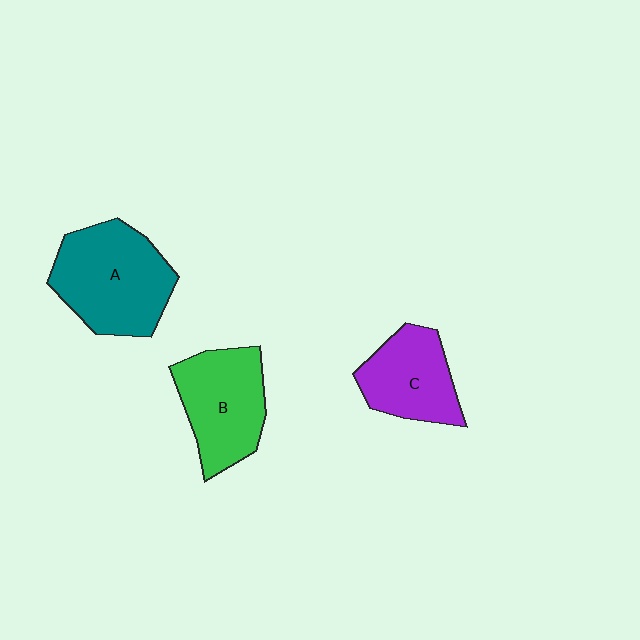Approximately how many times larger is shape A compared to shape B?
Approximately 1.2 times.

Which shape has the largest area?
Shape A (teal).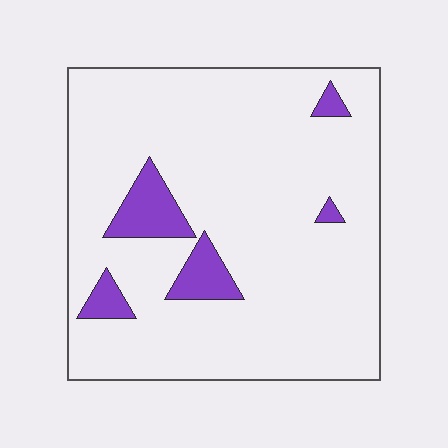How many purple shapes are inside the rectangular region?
5.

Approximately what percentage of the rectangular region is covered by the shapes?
Approximately 10%.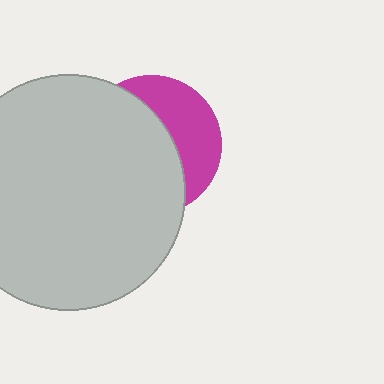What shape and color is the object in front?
The object in front is a light gray circle.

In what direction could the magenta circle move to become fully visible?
The magenta circle could move right. That would shift it out from behind the light gray circle entirely.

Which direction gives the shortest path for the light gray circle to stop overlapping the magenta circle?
Moving left gives the shortest separation.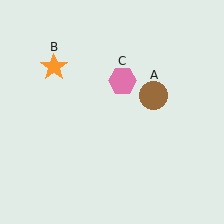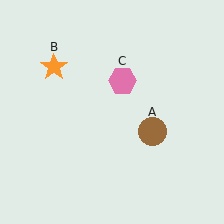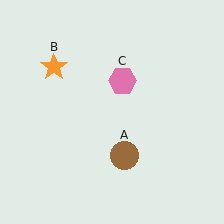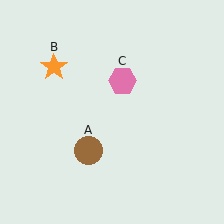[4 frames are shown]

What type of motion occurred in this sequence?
The brown circle (object A) rotated clockwise around the center of the scene.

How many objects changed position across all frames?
1 object changed position: brown circle (object A).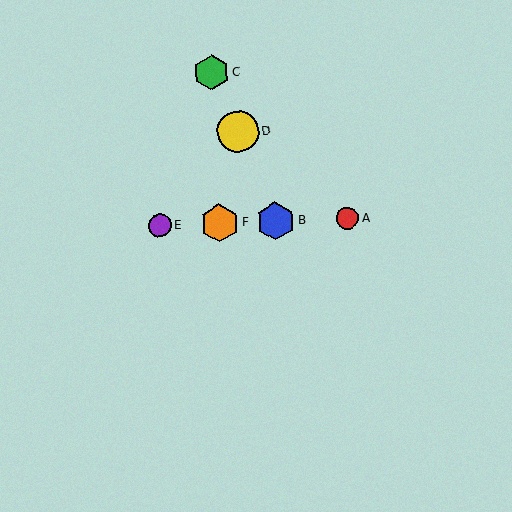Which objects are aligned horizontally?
Objects A, B, E, F are aligned horizontally.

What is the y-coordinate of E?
Object E is at y≈225.